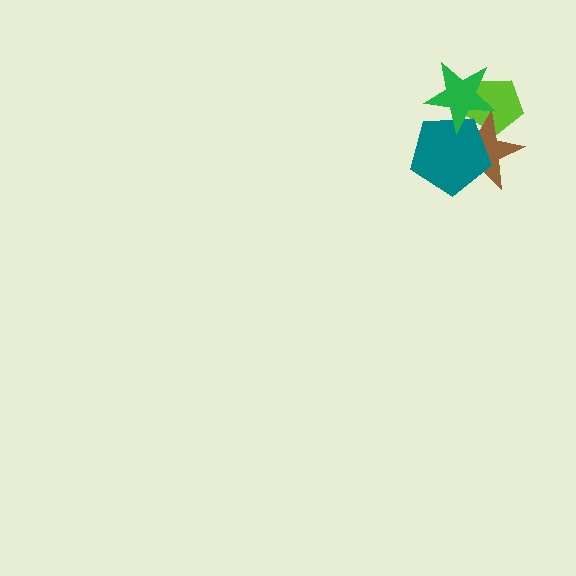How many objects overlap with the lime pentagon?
2 objects overlap with the lime pentagon.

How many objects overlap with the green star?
3 objects overlap with the green star.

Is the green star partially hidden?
No, no other shape covers it.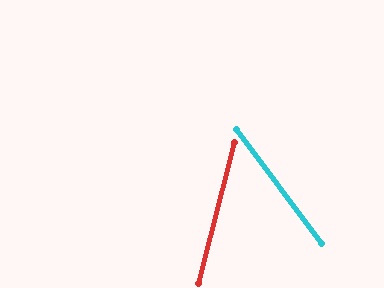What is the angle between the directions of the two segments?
Approximately 51 degrees.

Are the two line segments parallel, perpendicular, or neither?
Neither parallel nor perpendicular — they differ by about 51°.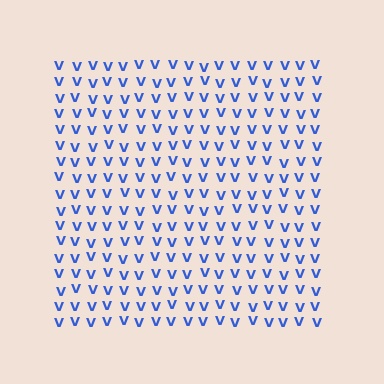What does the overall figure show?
The overall figure shows a square.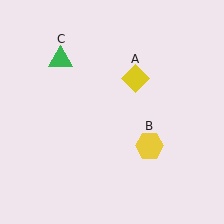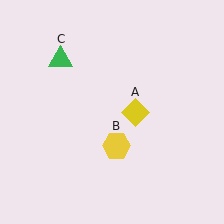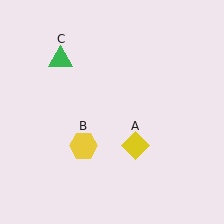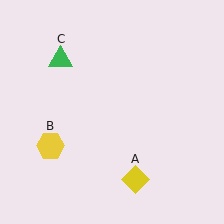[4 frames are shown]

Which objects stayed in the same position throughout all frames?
Green triangle (object C) remained stationary.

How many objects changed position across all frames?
2 objects changed position: yellow diamond (object A), yellow hexagon (object B).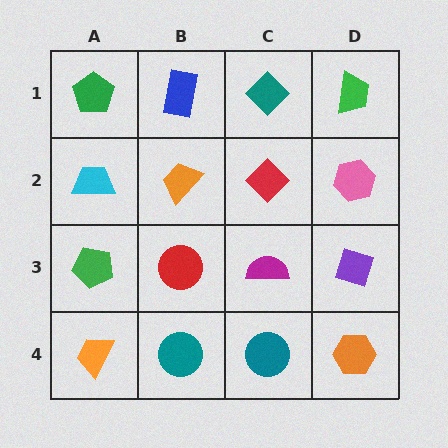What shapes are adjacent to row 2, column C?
A teal diamond (row 1, column C), a magenta semicircle (row 3, column C), an orange trapezoid (row 2, column B), a pink hexagon (row 2, column D).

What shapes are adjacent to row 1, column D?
A pink hexagon (row 2, column D), a teal diamond (row 1, column C).